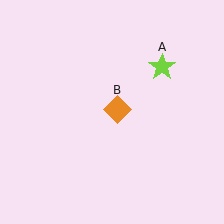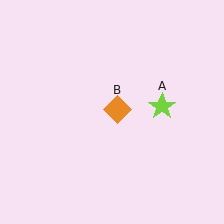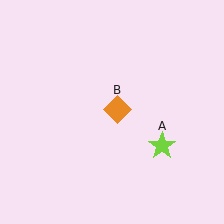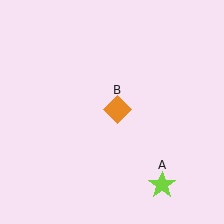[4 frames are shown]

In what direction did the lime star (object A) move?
The lime star (object A) moved down.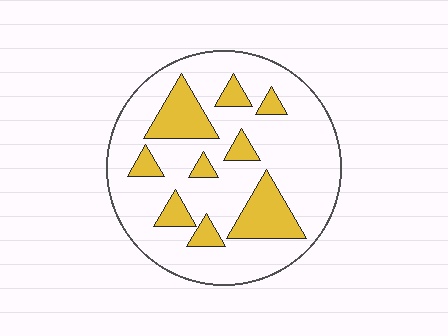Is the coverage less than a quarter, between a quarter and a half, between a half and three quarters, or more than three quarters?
Less than a quarter.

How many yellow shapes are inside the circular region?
9.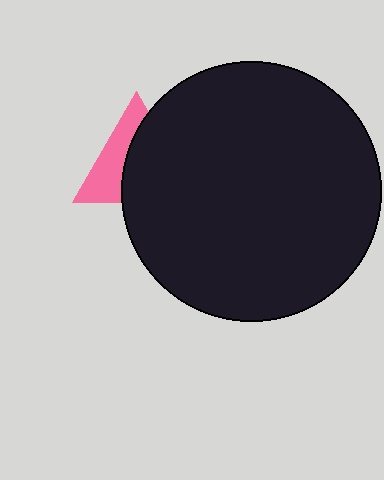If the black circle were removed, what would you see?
You would see the complete pink triangle.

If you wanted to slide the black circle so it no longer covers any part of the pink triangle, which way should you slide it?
Slide it right — that is the most direct way to separate the two shapes.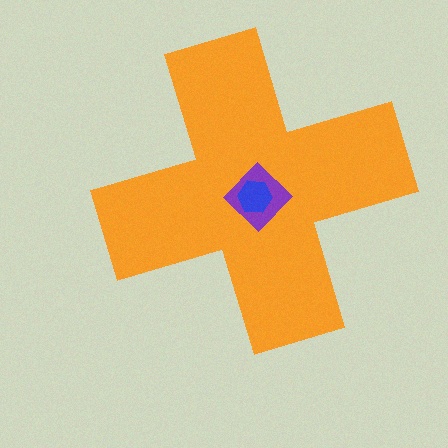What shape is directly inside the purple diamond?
The blue hexagon.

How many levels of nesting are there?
3.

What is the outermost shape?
The orange cross.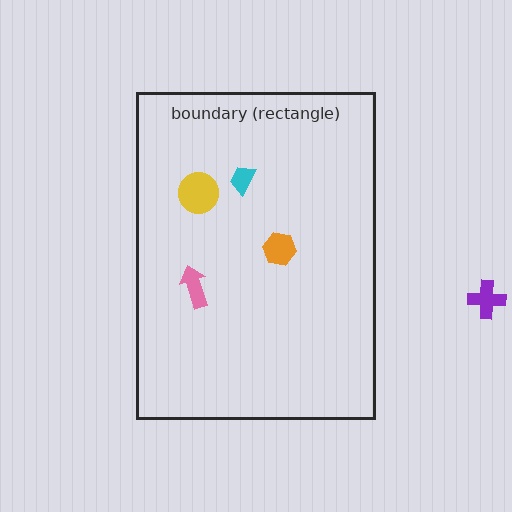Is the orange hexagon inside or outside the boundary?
Inside.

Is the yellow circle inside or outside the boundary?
Inside.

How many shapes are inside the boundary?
4 inside, 1 outside.